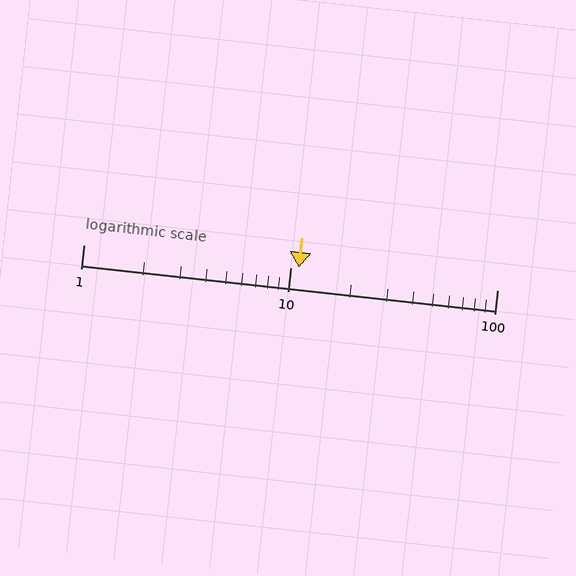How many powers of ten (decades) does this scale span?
The scale spans 2 decades, from 1 to 100.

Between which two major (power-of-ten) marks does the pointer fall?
The pointer is between 10 and 100.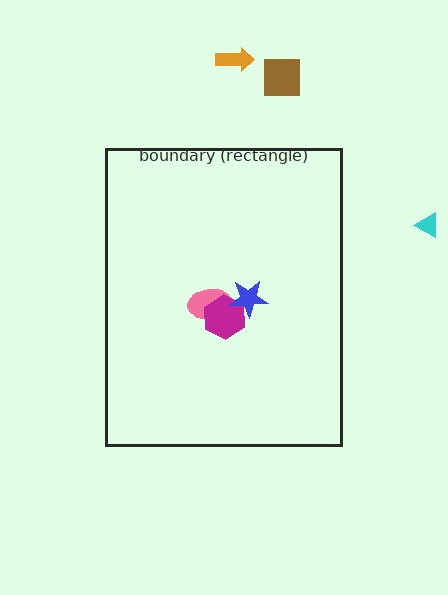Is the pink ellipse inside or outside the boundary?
Inside.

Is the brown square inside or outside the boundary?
Outside.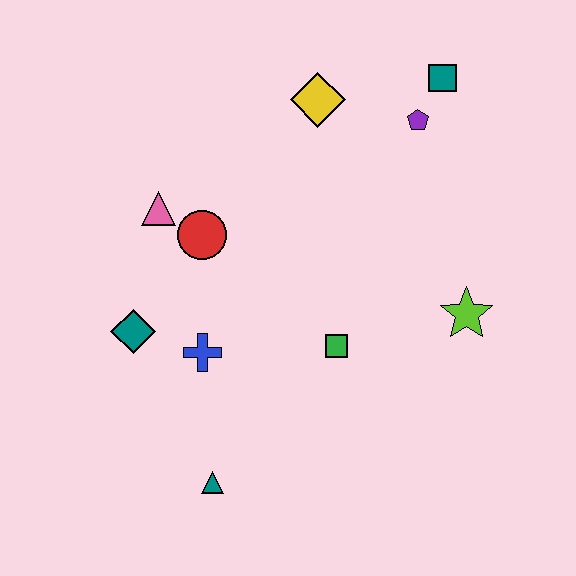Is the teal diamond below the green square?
No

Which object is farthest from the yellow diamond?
The teal triangle is farthest from the yellow diamond.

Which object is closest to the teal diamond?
The blue cross is closest to the teal diamond.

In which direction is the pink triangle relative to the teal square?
The pink triangle is to the left of the teal square.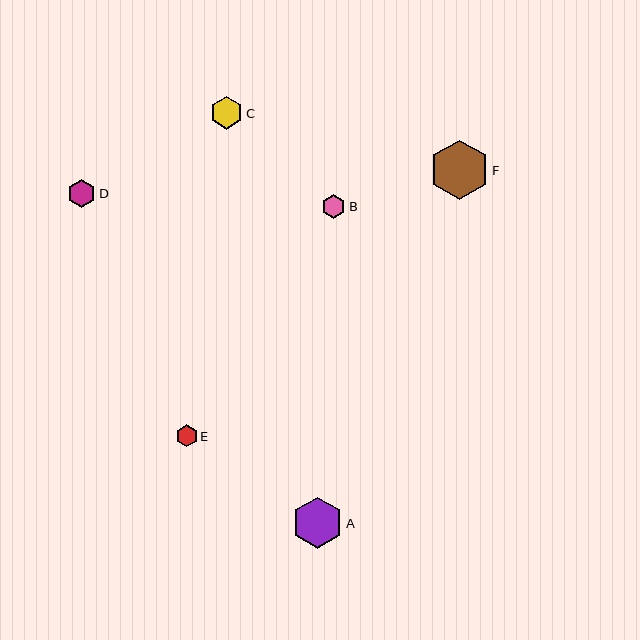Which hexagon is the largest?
Hexagon F is the largest with a size of approximately 60 pixels.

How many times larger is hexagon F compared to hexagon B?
Hexagon F is approximately 2.5 times the size of hexagon B.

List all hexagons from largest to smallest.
From largest to smallest: F, A, C, D, B, E.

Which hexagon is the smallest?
Hexagon E is the smallest with a size of approximately 22 pixels.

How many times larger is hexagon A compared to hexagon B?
Hexagon A is approximately 2.1 times the size of hexagon B.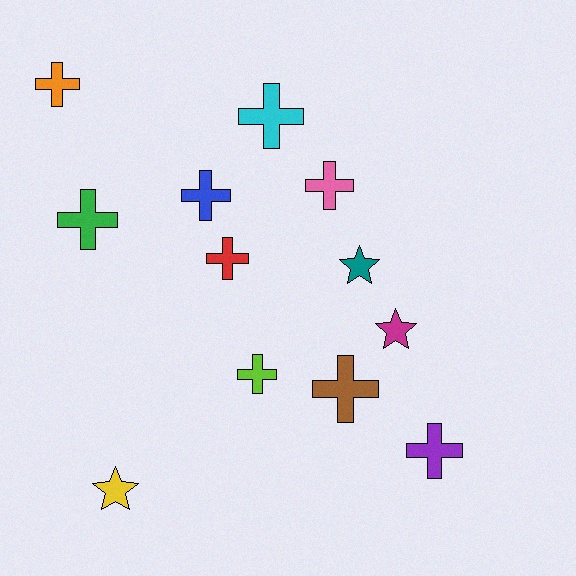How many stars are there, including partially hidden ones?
There are 3 stars.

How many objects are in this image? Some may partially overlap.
There are 12 objects.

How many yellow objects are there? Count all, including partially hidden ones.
There is 1 yellow object.